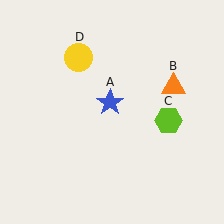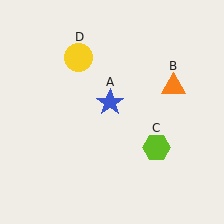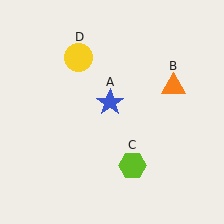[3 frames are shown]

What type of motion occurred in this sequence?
The lime hexagon (object C) rotated clockwise around the center of the scene.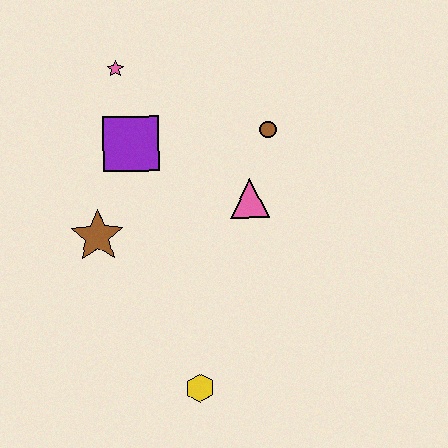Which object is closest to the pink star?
The purple square is closest to the pink star.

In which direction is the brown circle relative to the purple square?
The brown circle is to the right of the purple square.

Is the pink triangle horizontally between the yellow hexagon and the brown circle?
Yes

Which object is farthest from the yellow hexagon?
The pink star is farthest from the yellow hexagon.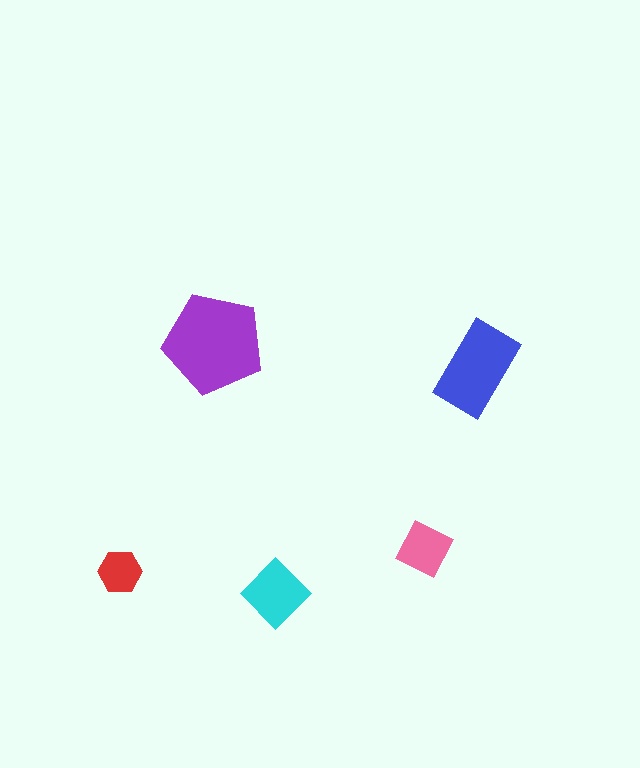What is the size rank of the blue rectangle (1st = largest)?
2nd.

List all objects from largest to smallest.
The purple pentagon, the blue rectangle, the cyan diamond, the pink square, the red hexagon.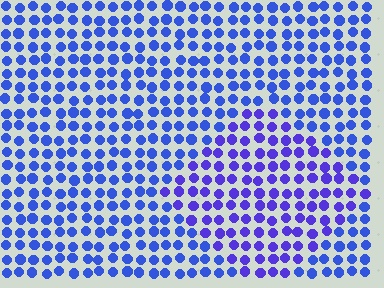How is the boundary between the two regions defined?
The boundary is defined purely by a slight shift in hue (about 24 degrees). Spacing, size, and orientation are identical on both sides.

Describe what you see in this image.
The image is filled with small blue elements in a uniform arrangement. A diamond-shaped region is visible where the elements are tinted to a slightly different hue, forming a subtle color boundary.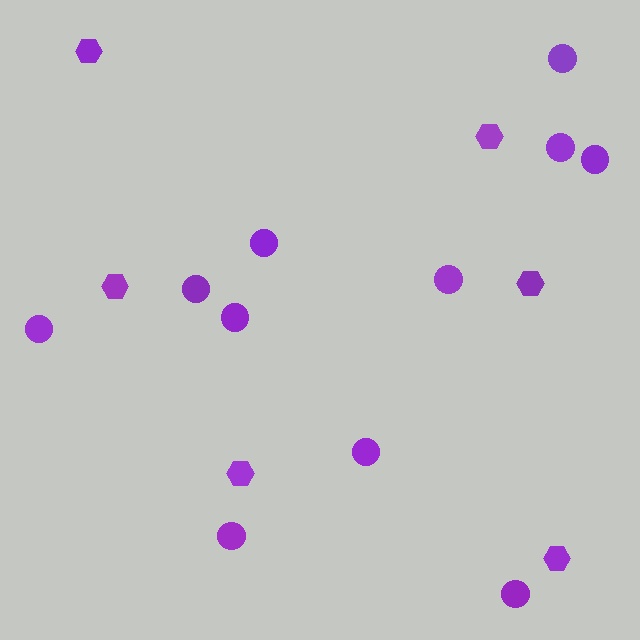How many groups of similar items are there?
There are 2 groups: one group of hexagons (6) and one group of circles (11).